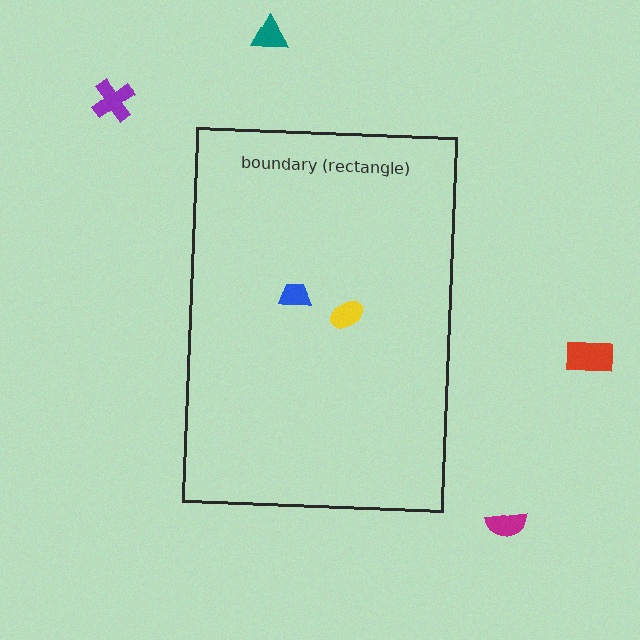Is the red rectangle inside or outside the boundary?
Outside.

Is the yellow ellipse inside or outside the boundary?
Inside.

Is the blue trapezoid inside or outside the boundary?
Inside.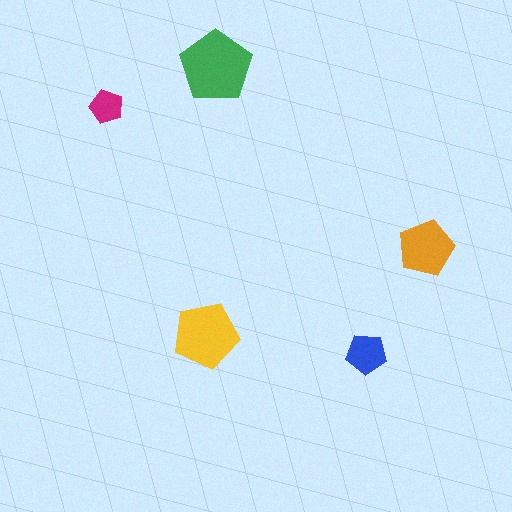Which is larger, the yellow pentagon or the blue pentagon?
The yellow one.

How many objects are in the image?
There are 5 objects in the image.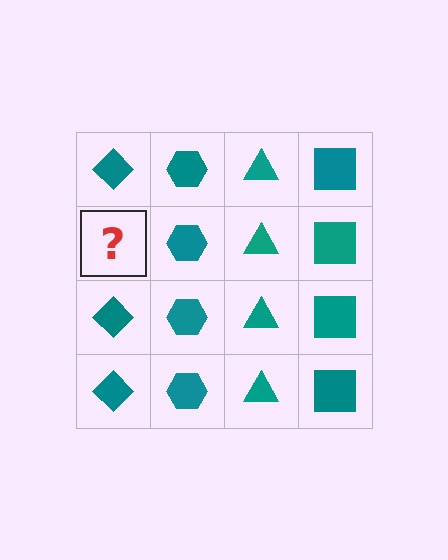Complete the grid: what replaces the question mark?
The question mark should be replaced with a teal diamond.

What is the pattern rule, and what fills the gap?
The rule is that each column has a consistent shape. The gap should be filled with a teal diamond.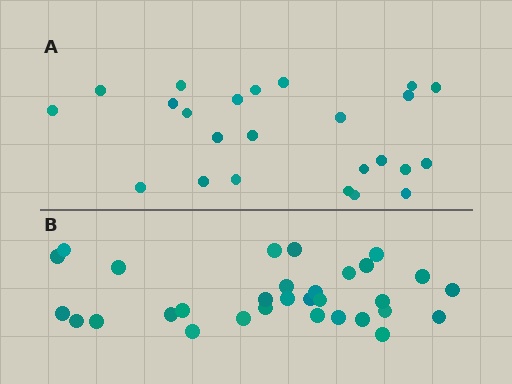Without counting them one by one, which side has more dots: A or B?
Region B (the bottom region) has more dots.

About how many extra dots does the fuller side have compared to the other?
Region B has roughly 8 or so more dots than region A.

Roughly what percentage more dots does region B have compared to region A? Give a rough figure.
About 30% more.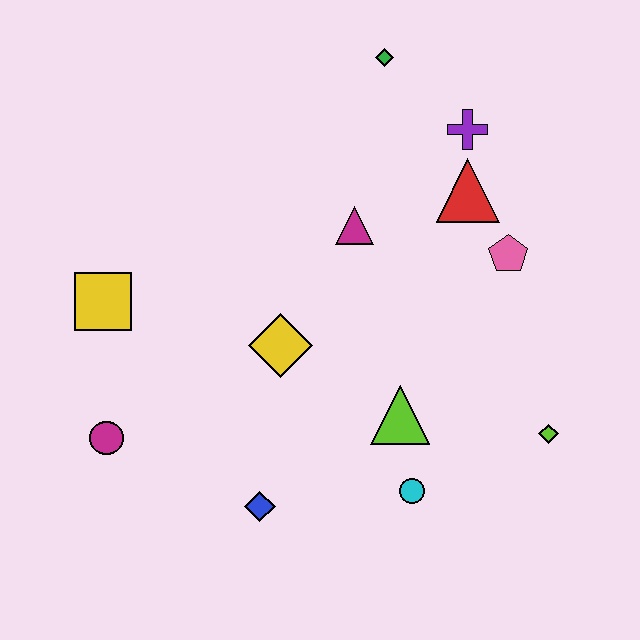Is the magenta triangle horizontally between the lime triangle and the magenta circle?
Yes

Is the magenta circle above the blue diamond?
Yes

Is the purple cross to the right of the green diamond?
Yes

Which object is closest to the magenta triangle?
The red triangle is closest to the magenta triangle.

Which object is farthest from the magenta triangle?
The magenta circle is farthest from the magenta triangle.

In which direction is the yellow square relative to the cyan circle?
The yellow square is to the left of the cyan circle.